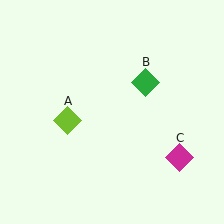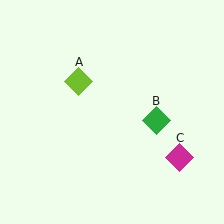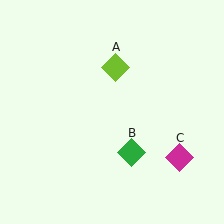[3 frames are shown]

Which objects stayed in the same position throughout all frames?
Magenta diamond (object C) remained stationary.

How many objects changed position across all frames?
2 objects changed position: lime diamond (object A), green diamond (object B).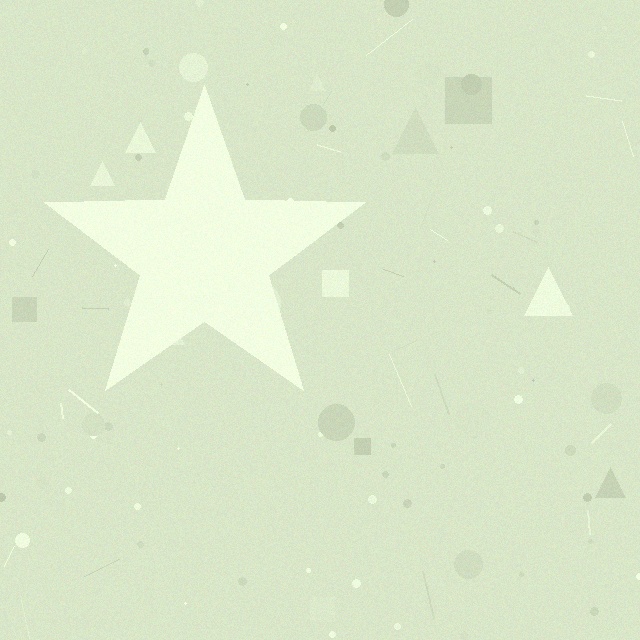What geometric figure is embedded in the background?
A star is embedded in the background.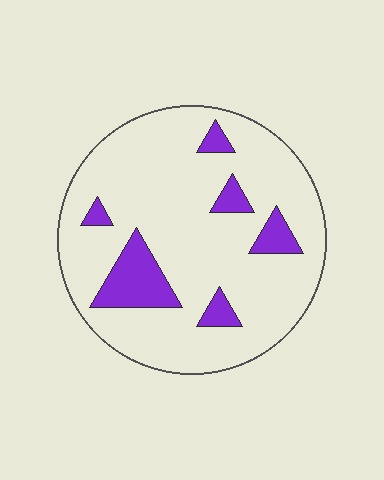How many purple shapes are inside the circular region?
6.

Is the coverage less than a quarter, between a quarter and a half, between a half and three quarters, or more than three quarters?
Less than a quarter.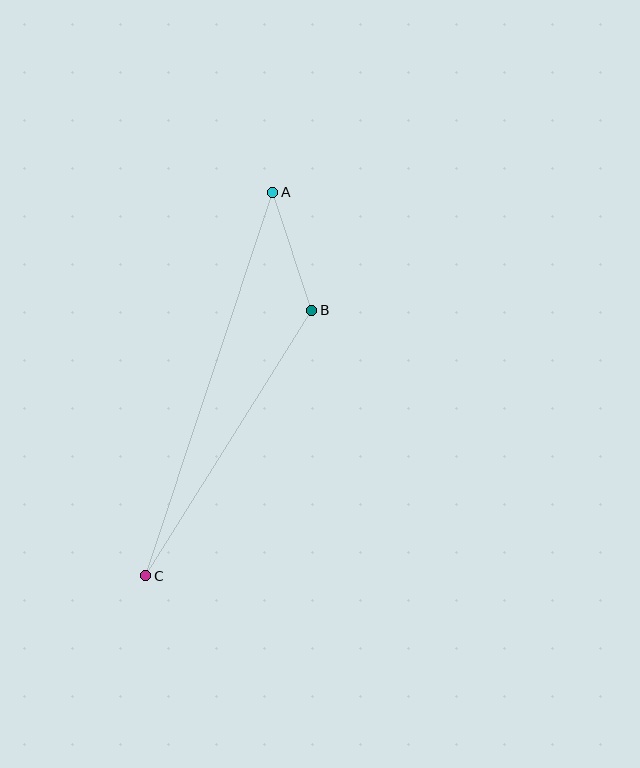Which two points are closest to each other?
Points A and B are closest to each other.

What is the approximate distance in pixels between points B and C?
The distance between B and C is approximately 313 pixels.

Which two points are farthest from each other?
Points A and C are farthest from each other.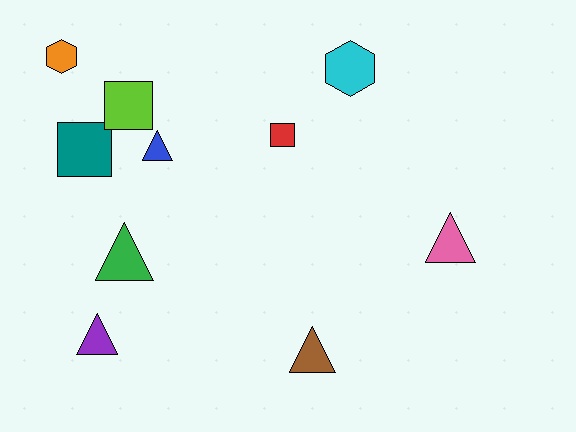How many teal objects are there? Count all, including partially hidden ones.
There is 1 teal object.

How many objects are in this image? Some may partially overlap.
There are 10 objects.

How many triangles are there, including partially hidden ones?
There are 5 triangles.